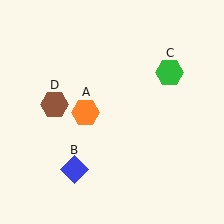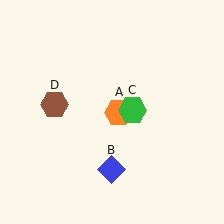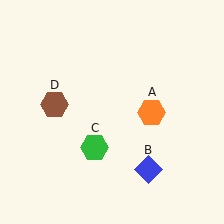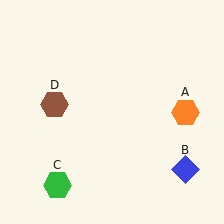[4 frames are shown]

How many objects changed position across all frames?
3 objects changed position: orange hexagon (object A), blue diamond (object B), green hexagon (object C).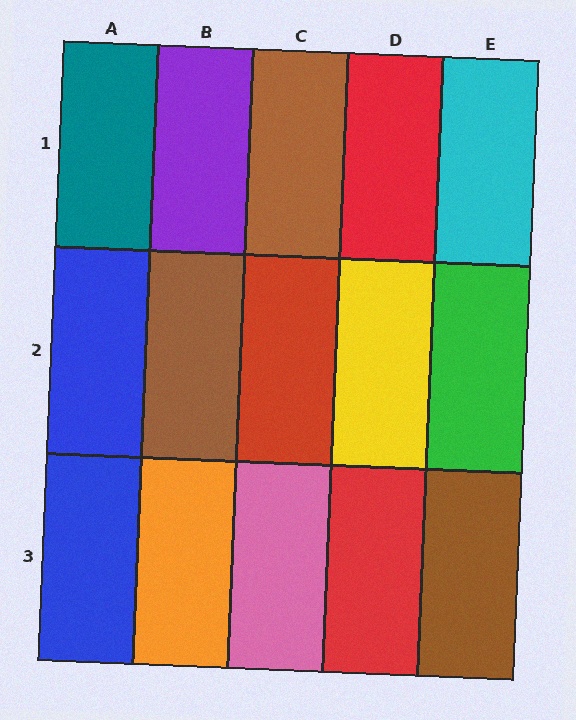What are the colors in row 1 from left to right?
Teal, purple, brown, red, cyan.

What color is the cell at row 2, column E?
Green.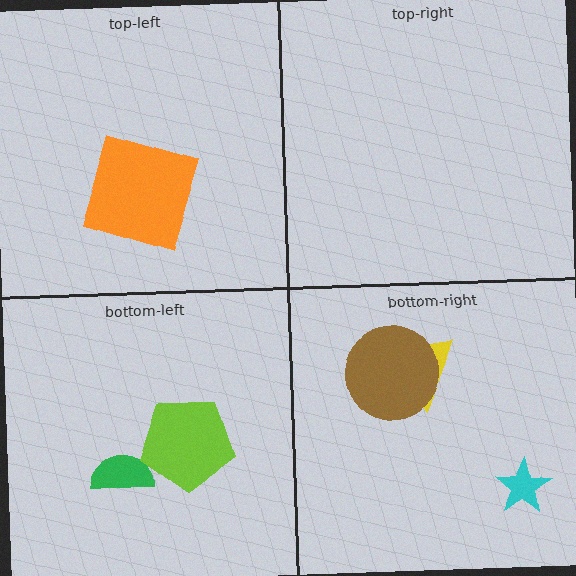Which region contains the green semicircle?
The bottom-left region.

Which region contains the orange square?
The top-left region.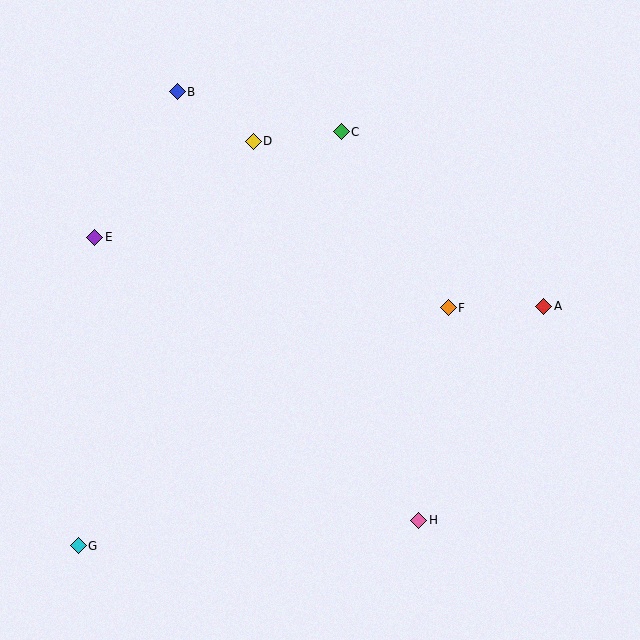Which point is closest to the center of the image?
Point F at (448, 308) is closest to the center.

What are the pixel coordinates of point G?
Point G is at (78, 546).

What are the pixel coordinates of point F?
Point F is at (448, 308).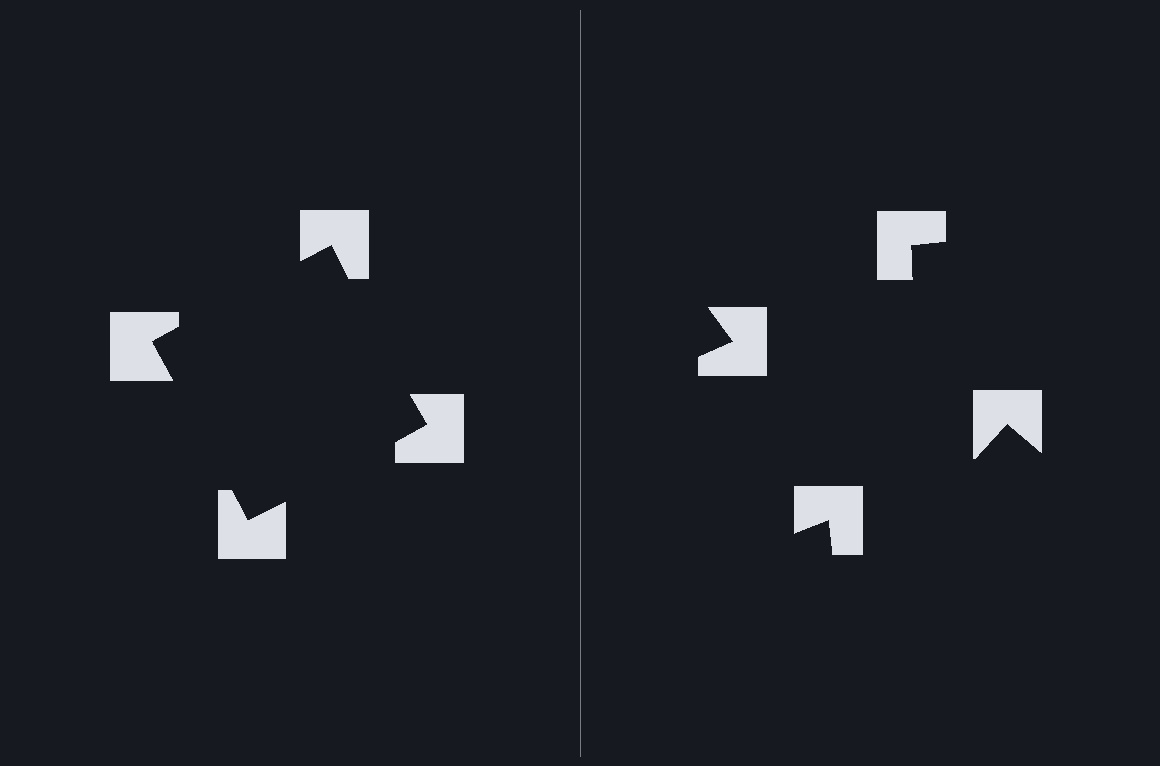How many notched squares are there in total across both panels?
8 — 4 on each side.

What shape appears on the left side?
An illusory square.